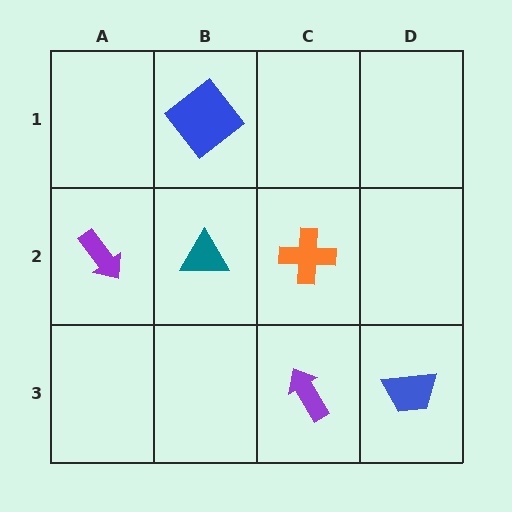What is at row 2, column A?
A purple arrow.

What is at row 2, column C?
An orange cross.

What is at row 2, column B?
A teal triangle.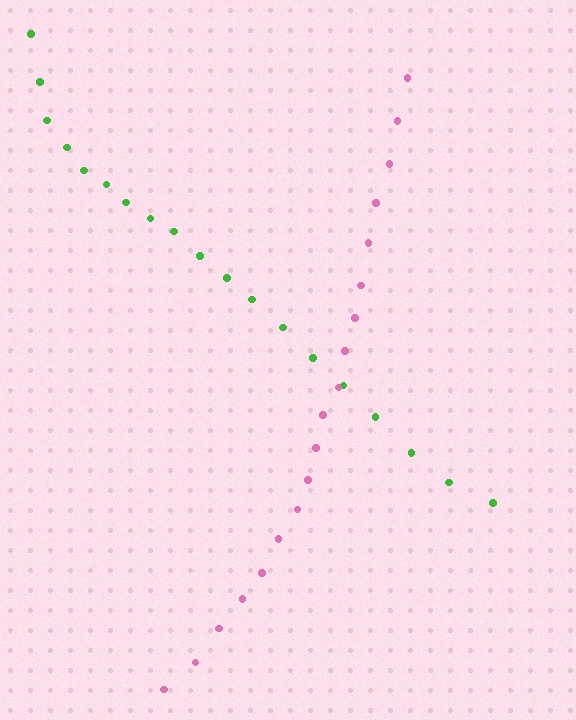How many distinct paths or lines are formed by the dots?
There are 2 distinct paths.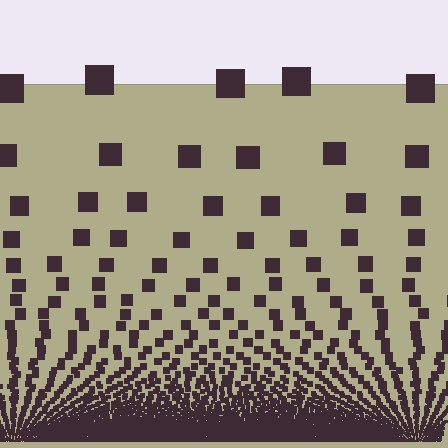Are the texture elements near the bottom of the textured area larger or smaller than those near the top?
Smaller. The gradient is inverted — elements near the bottom are smaller and denser.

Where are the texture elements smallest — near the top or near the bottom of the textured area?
Near the bottom.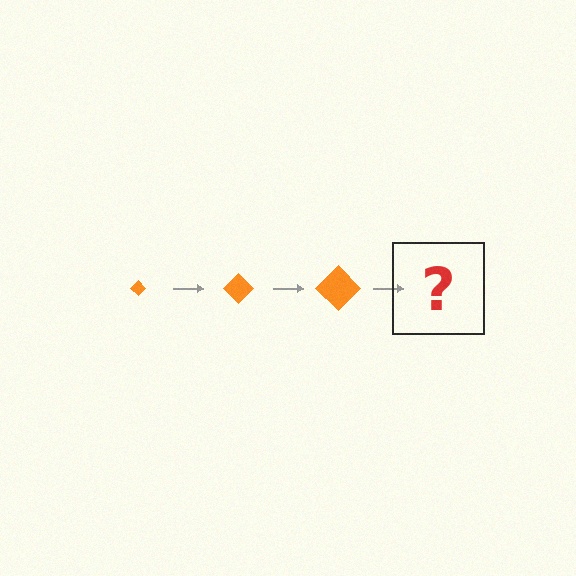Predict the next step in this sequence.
The next step is an orange diamond, larger than the previous one.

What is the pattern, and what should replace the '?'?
The pattern is that the diamond gets progressively larger each step. The '?' should be an orange diamond, larger than the previous one.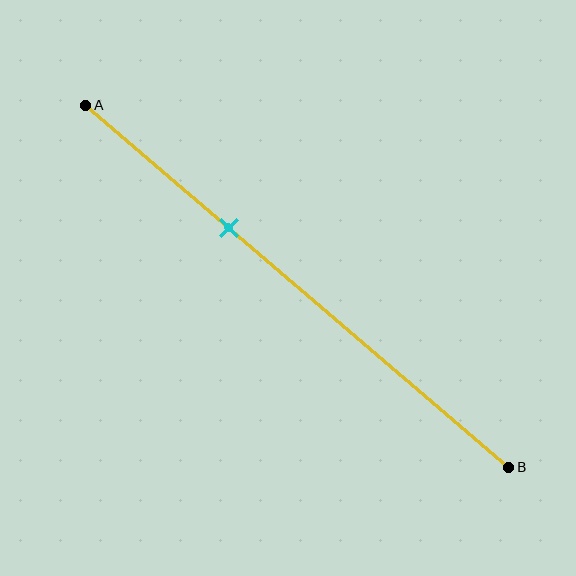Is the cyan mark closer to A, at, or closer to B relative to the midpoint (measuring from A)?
The cyan mark is closer to point A than the midpoint of segment AB.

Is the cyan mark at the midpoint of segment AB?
No, the mark is at about 35% from A, not at the 50% midpoint.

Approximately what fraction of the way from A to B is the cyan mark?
The cyan mark is approximately 35% of the way from A to B.